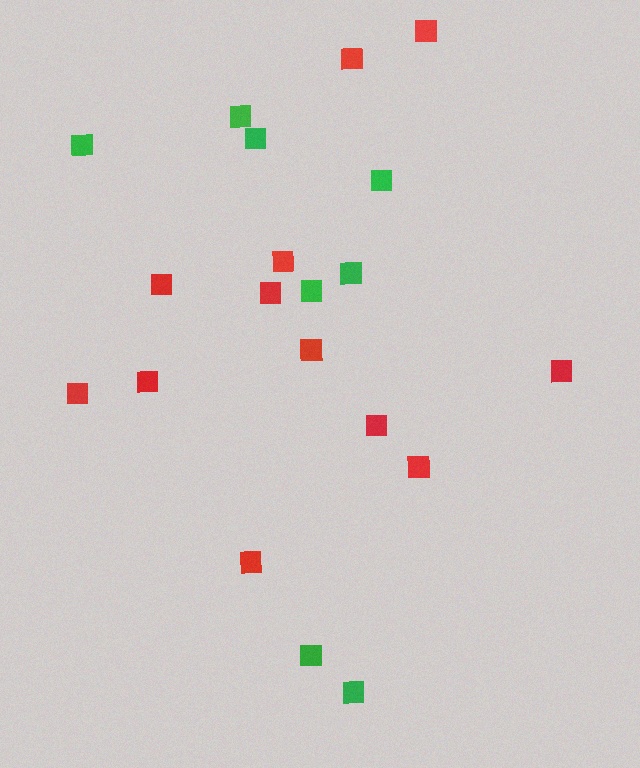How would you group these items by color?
There are 2 groups: one group of green squares (8) and one group of red squares (12).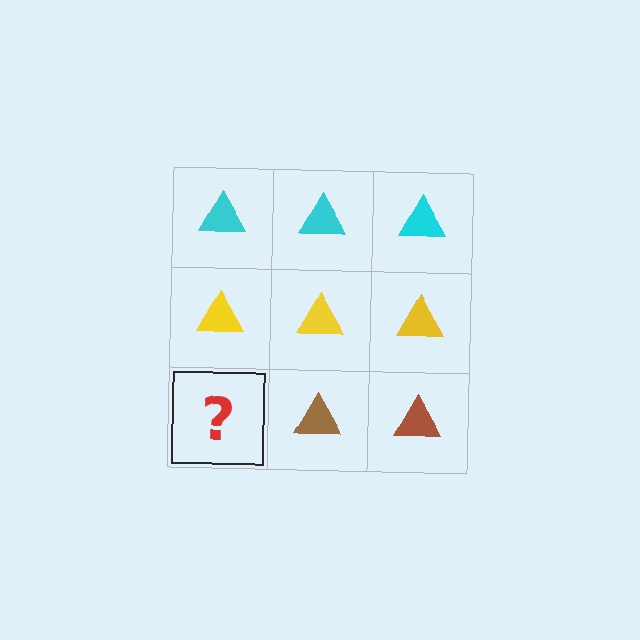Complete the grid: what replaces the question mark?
The question mark should be replaced with a brown triangle.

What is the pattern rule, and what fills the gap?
The rule is that each row has a consistent color. The gap should be filled with a brown triangle.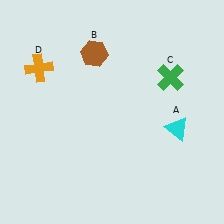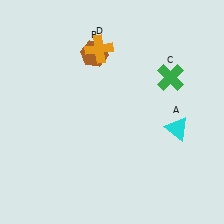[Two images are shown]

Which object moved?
The orange cross (D) moved right.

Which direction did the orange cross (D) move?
The orange cross (D) moved right.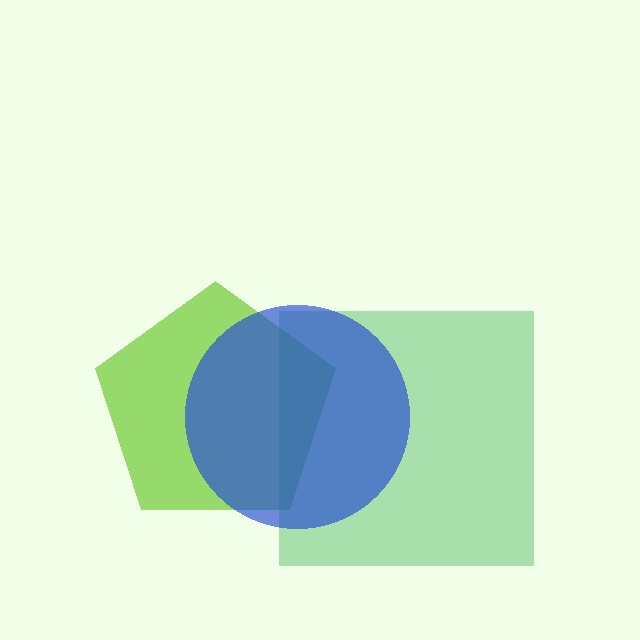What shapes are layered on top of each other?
The layered shapes are: a lime pentagon, a green square, a blue circle.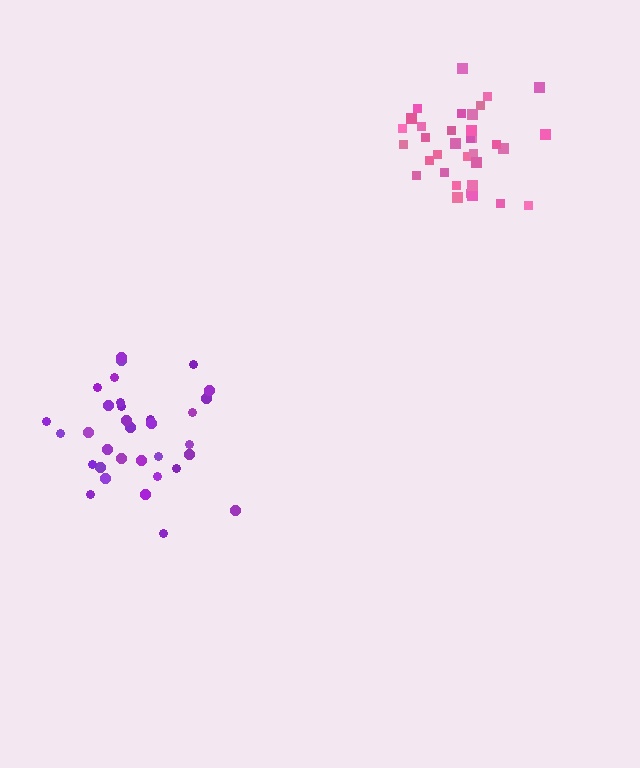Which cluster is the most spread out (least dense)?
Purple.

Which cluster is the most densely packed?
Pink.